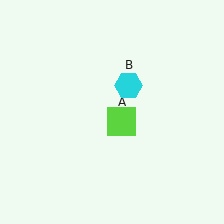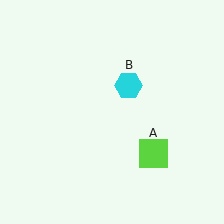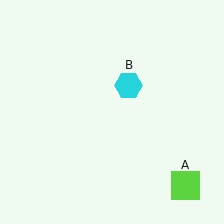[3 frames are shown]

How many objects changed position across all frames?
1 object changed position: lime square (object A).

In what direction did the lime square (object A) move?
The lime square (object A) moved down and to the right.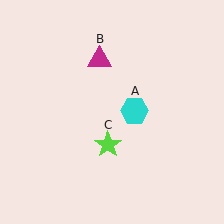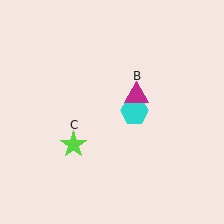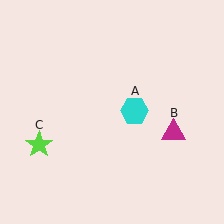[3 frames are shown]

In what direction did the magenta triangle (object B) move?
The magenta triangle (object B) moved down and to the right.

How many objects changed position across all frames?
2 objects changed position: magenta triangle (object B), lime star (object C).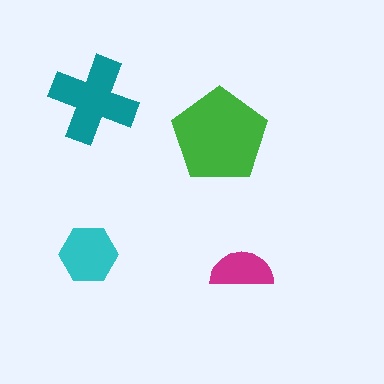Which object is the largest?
The green pentagon.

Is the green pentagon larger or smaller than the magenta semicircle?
Larger.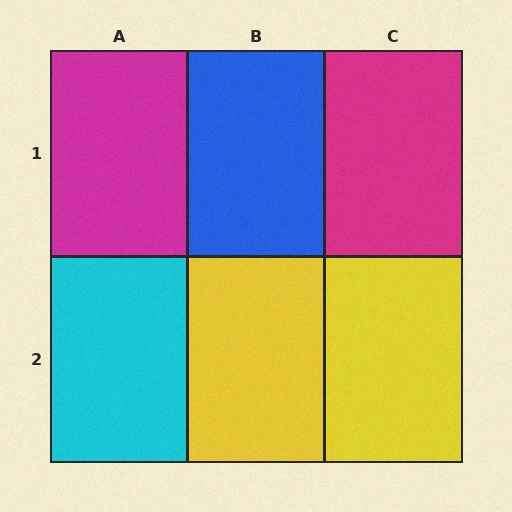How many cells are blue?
1 cell is blue.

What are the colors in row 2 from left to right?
Cyan, yellow, yellow.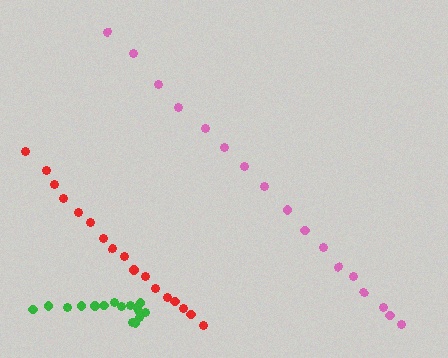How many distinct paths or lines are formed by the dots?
There are 3 distinct paths.